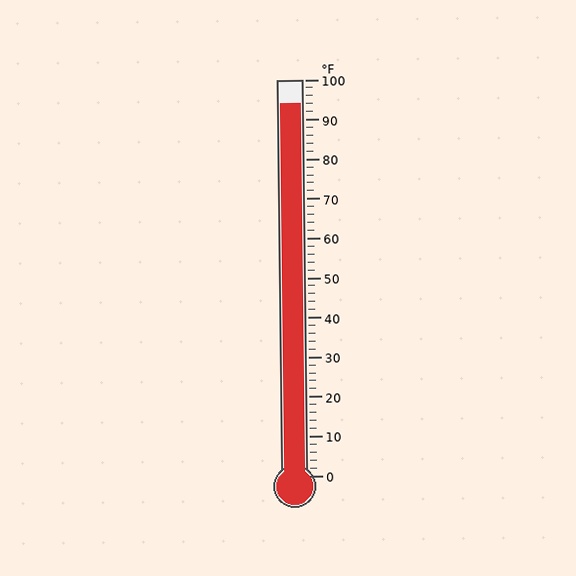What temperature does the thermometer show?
The thermometer shows approximately 94°F.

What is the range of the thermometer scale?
The thermometer scale ranges from 0°F to 100°F.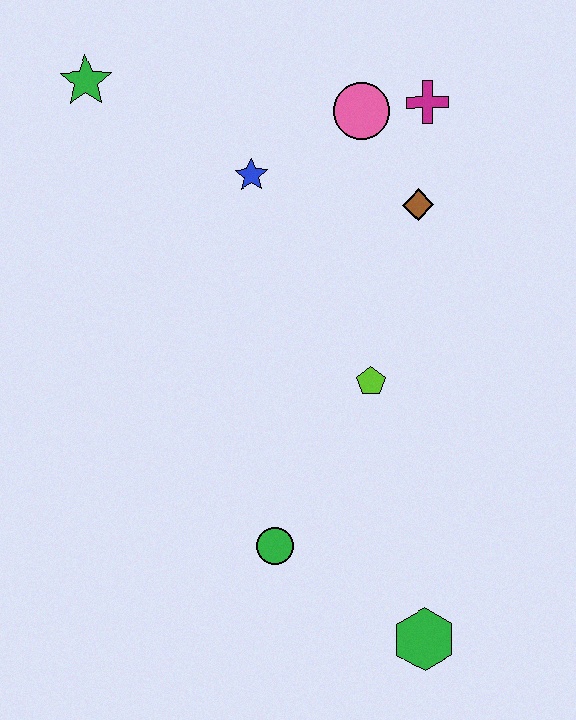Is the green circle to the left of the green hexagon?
Yes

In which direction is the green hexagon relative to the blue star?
The green hexagon is below the blue star.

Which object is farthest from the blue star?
The green hexagon is farthest from the blue star.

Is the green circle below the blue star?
Yes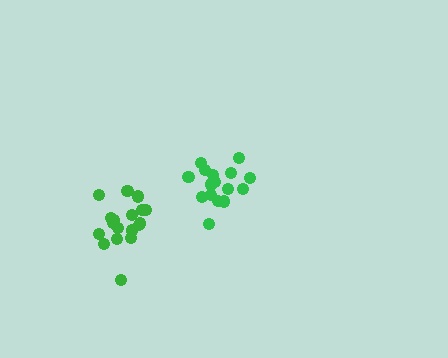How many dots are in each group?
Group 1: 19 dots, Group 2: 16 dots (35 total).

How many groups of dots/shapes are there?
There are 2 groups.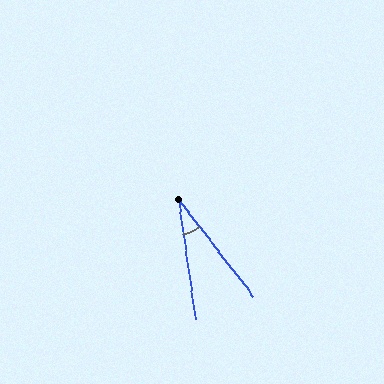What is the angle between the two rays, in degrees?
Approximately 30 degrees.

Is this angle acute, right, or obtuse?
It is acute.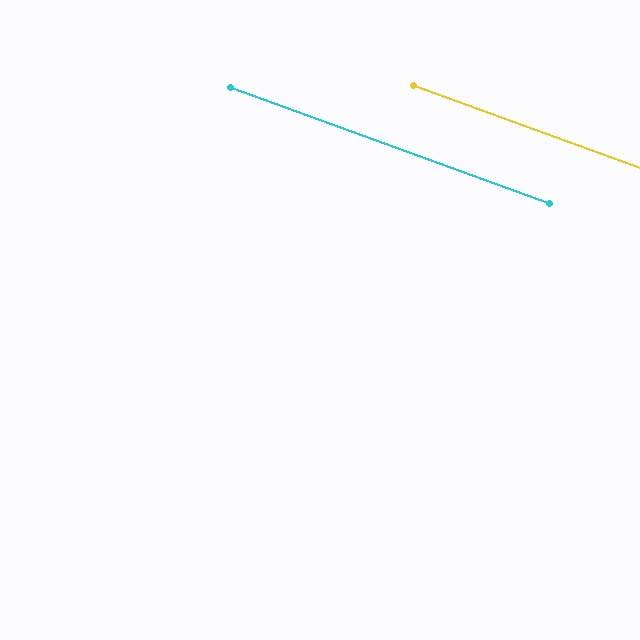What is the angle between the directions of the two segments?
Approximately 0 degrees.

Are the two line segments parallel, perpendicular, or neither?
Parallel — their directions differ by only 0.1°.